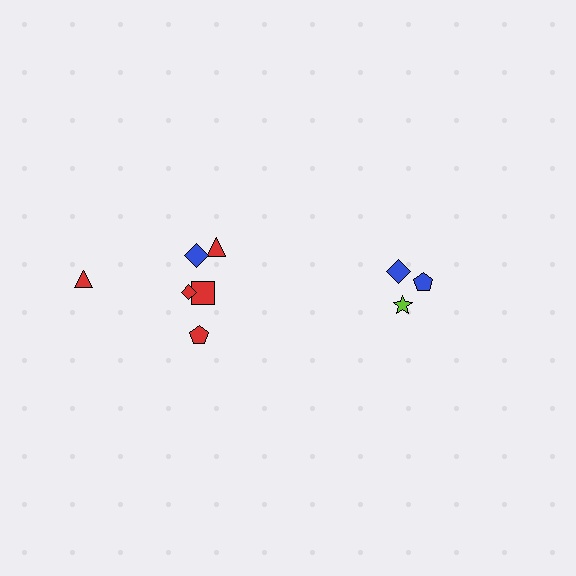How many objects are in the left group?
There are 6 objects.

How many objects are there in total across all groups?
There are 9 objects.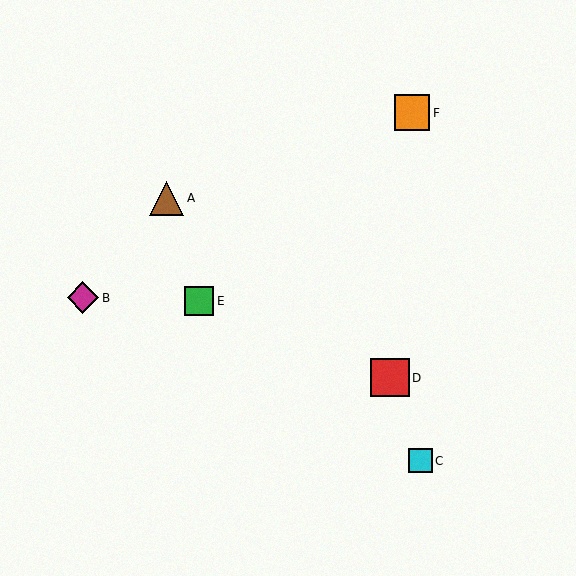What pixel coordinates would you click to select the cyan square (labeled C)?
Click at (420, 461) to select the cyan square C.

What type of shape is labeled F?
Shape F is an orange square.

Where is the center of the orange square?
The center of the orange square is at (412, 113).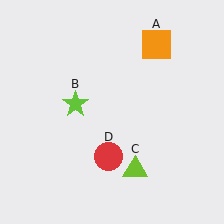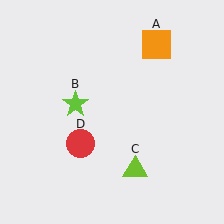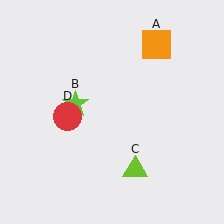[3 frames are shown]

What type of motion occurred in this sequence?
The red circle (object D) rotated clockwise around the center of the scene.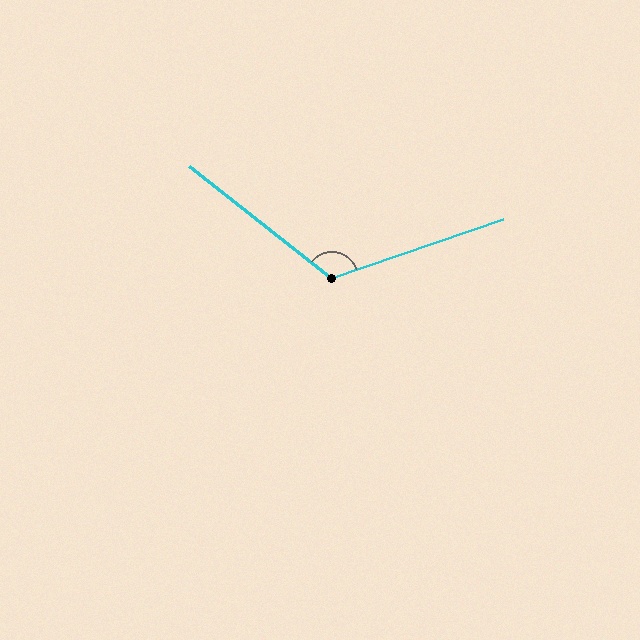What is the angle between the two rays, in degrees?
Approximately 123 degrees.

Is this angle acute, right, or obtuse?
It is obtuse.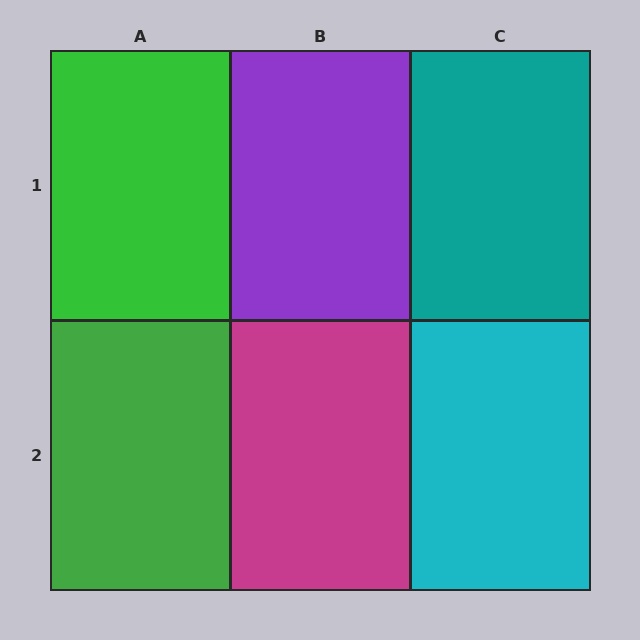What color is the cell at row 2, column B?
Magenta.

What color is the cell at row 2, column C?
Cyan.